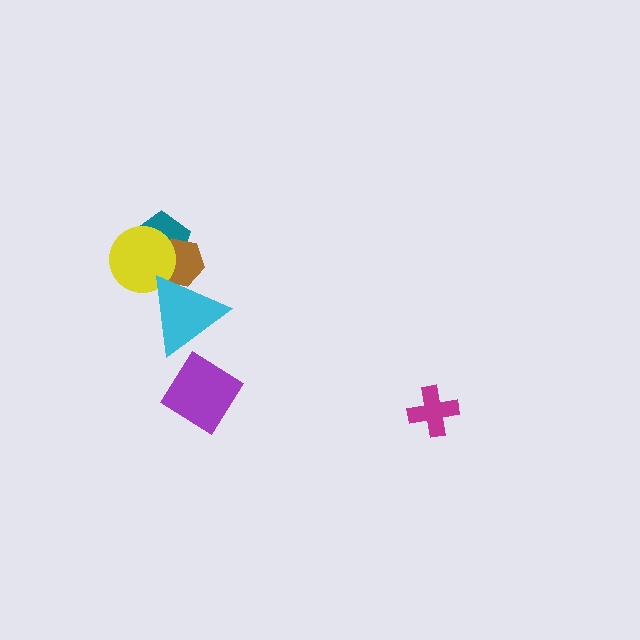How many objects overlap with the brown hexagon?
3 objects overlap with the brown hexagon.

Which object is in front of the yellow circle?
The cyan triangle is in front of the yellow circle.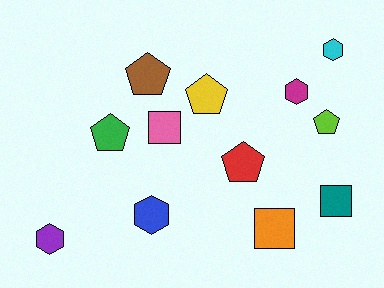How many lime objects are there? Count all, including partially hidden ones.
There is 1 lime object.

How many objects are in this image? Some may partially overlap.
There are 12 objects.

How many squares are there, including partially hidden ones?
There are 3 squares.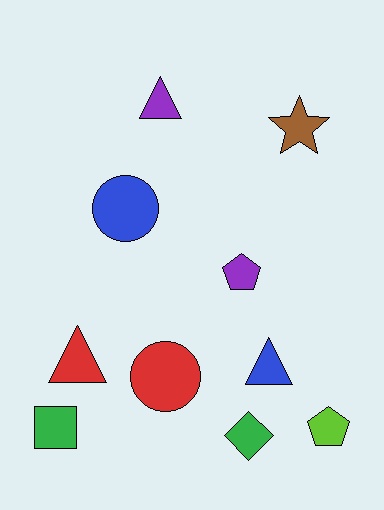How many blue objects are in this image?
There are 2 blue objects.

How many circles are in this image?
There are 2 circles.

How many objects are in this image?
There are 10 objects.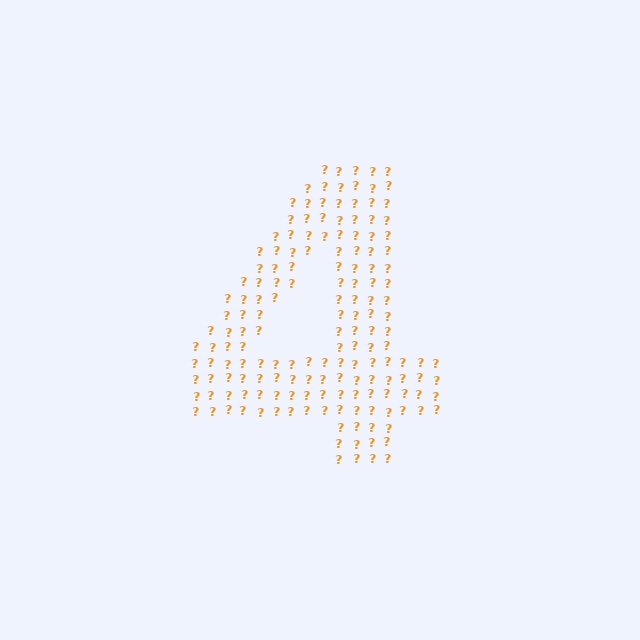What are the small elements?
The small elements are question marks.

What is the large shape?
The large shape is the digit 4.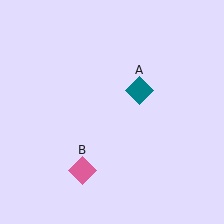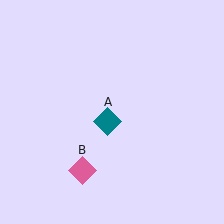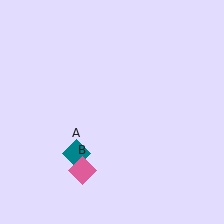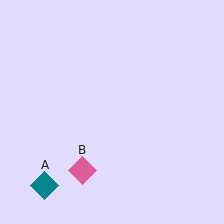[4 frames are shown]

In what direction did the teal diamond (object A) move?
The teal diamond (object A) moved down and to the left.